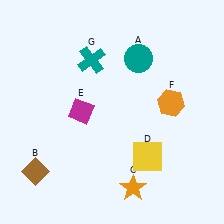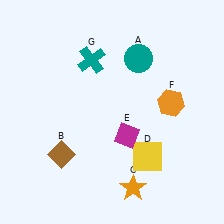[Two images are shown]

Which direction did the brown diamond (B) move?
The brown diamond (B) moved right.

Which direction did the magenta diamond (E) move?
The magenta diamond (E) moved right.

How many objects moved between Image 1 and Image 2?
2 objects moved between the two images.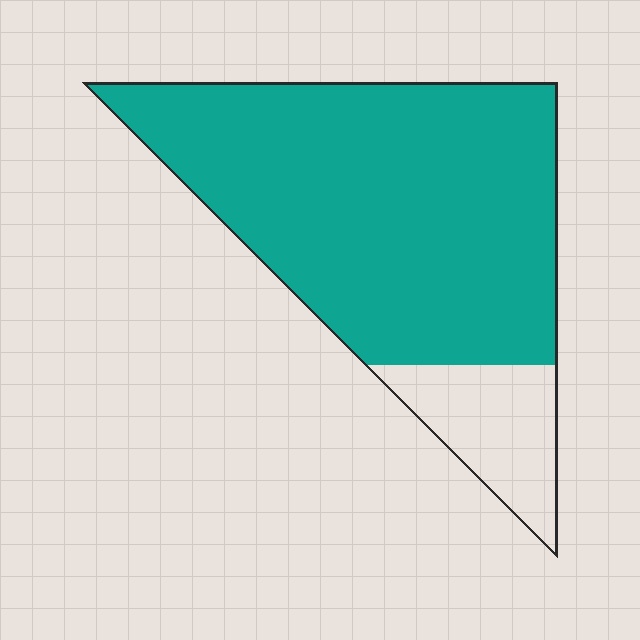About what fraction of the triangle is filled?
About five sixths (5/6).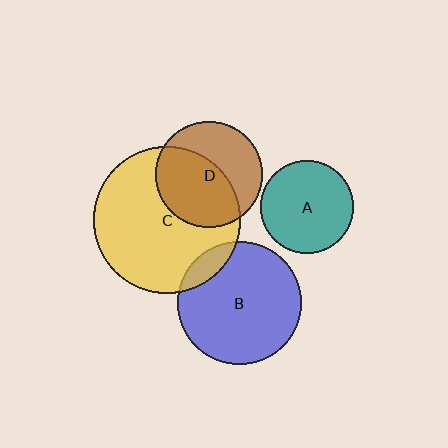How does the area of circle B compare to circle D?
Approximately 1.3 times.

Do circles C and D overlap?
Yes.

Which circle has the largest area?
Circle C (yellow).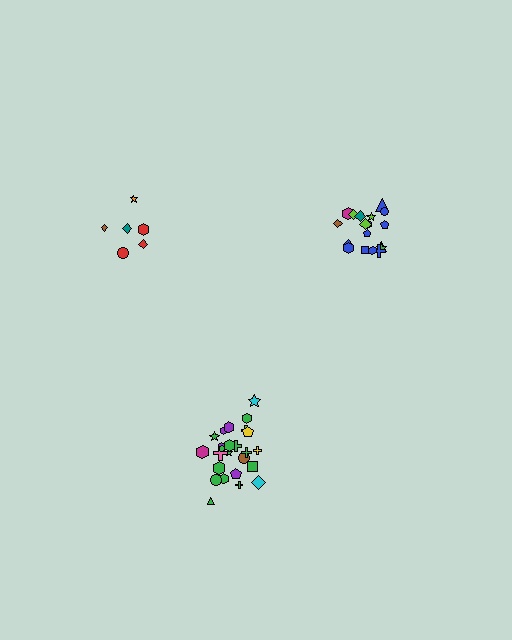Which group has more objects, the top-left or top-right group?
The top-right group.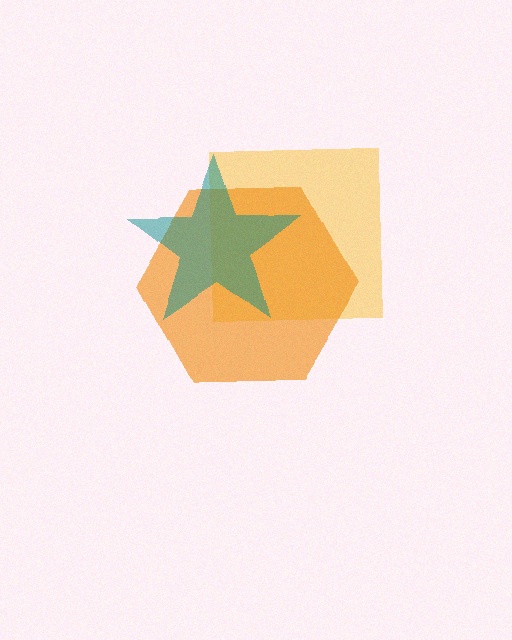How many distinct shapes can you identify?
There are 3 distinct shapes: a yellow square, an orange hexagon, a teal star.